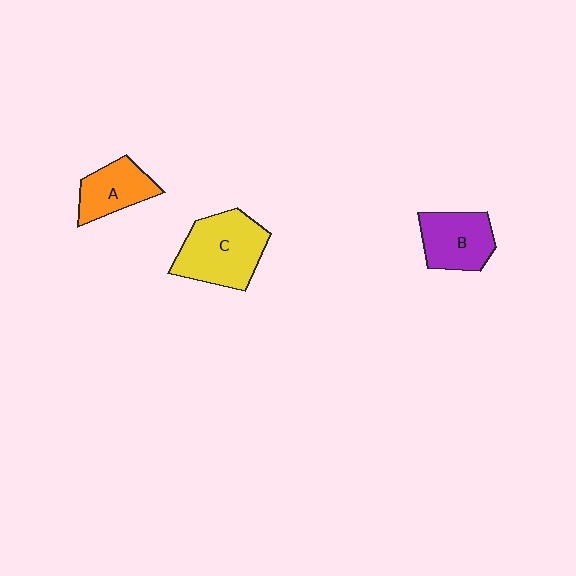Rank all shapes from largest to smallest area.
From largest to smallest: C (yellow), B (purple), A (orange).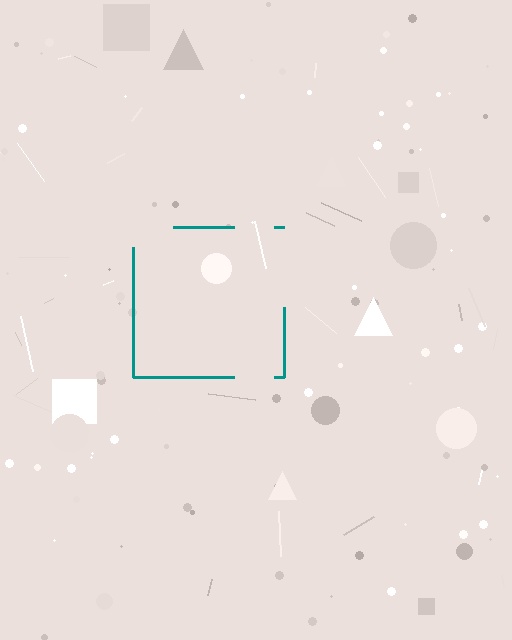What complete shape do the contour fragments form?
The contour fragments form a square.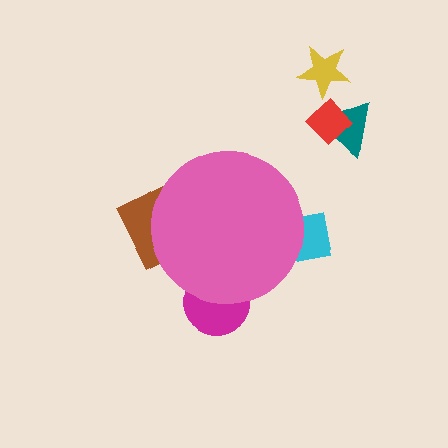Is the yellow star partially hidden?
No, the yellow star is fully visible.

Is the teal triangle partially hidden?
No, the teal triangle is fully visible.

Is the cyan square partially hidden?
Yes, the cyan square is partially hidden behind the pink circle.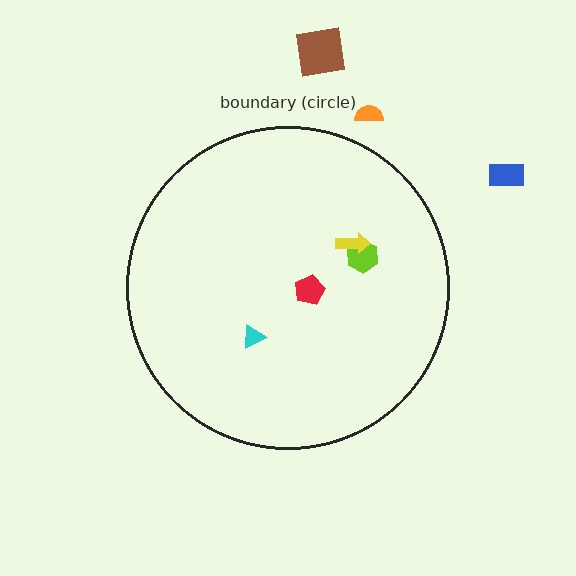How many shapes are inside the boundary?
4 inside, 3 outside.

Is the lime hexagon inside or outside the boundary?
Inside.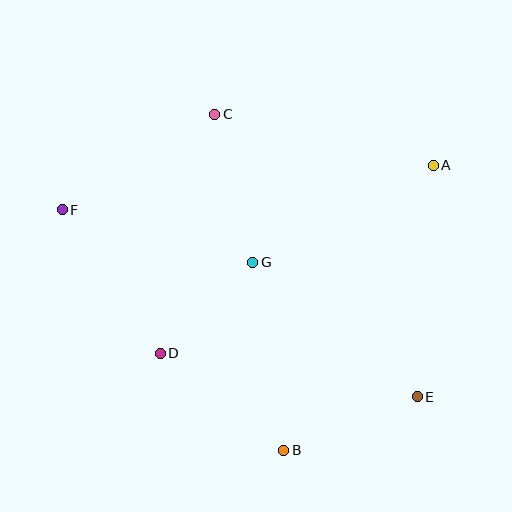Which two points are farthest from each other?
Points E and F are farthest from each other.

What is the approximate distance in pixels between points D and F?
The distance between D and F is approximately 174 pixels.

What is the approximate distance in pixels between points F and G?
The distance between F and G is approximately 198 pixels.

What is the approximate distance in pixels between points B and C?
The distance between B and C is approximately 343 pixels.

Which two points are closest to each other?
Points D and G are closest to each other.